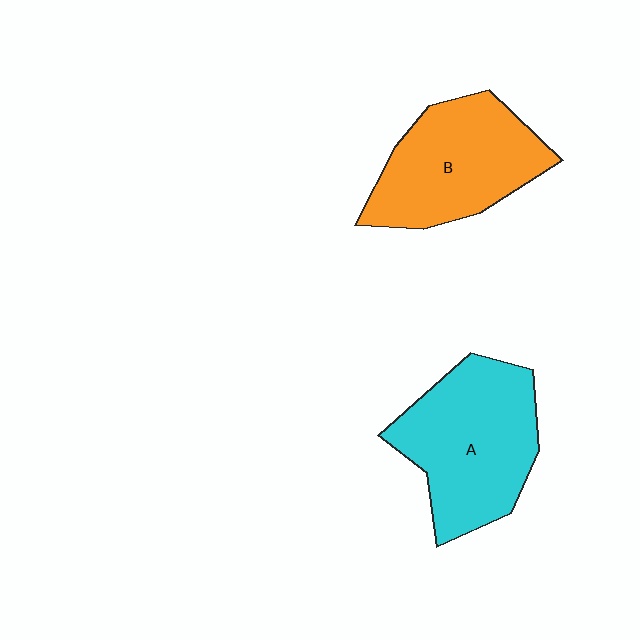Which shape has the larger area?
Shape A (cyan).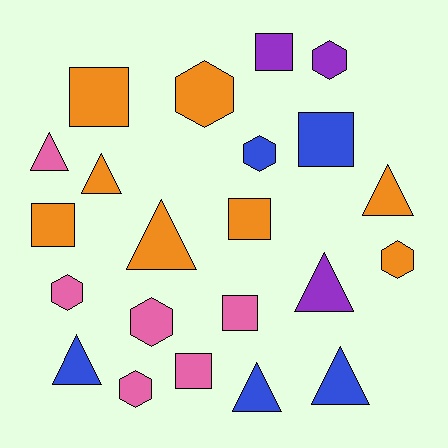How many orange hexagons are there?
There are 2 orange hexagons.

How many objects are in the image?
There are 22 objects.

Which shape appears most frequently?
Triangle, with 8 objects.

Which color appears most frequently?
Orange, with 8 objects.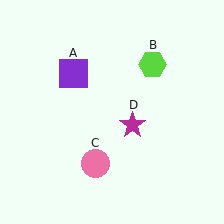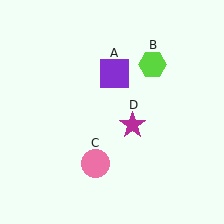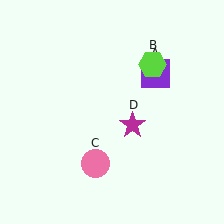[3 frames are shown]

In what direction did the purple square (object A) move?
The purple square (object A) moved right.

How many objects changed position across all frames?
1 object changed position: purple square (object A).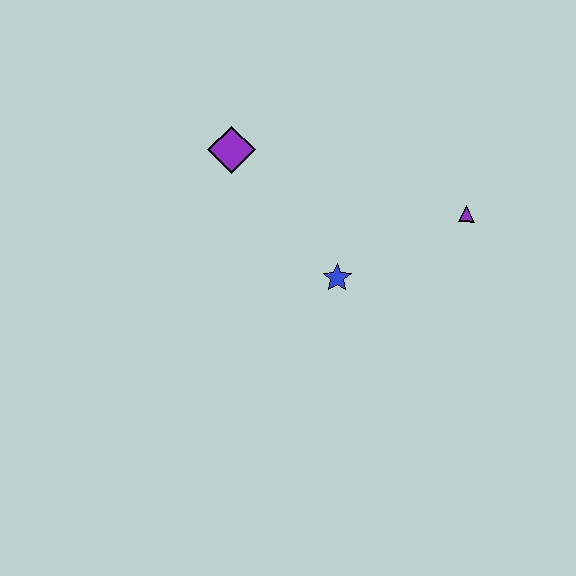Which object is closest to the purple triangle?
The blue star is closest to the purple triangle.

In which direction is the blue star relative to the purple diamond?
The blue star is below the purple diamond.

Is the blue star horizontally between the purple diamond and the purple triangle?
Yes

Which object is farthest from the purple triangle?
The purple diamond is farthest from the purple triangle.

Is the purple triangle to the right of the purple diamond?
Yes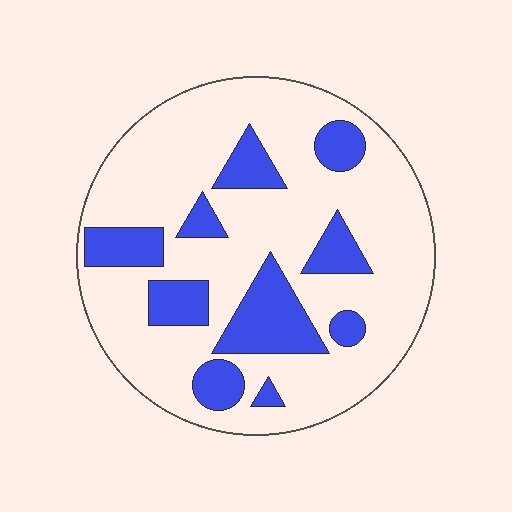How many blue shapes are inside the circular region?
10.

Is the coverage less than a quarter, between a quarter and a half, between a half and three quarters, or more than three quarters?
Less than a quarter.